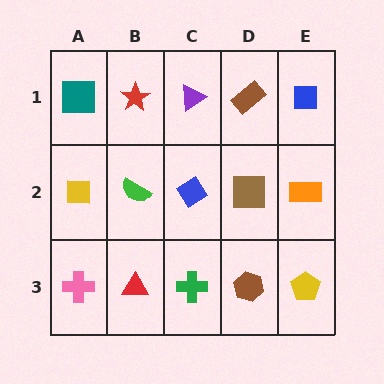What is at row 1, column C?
A purple triangle.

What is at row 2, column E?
An orange rectangle.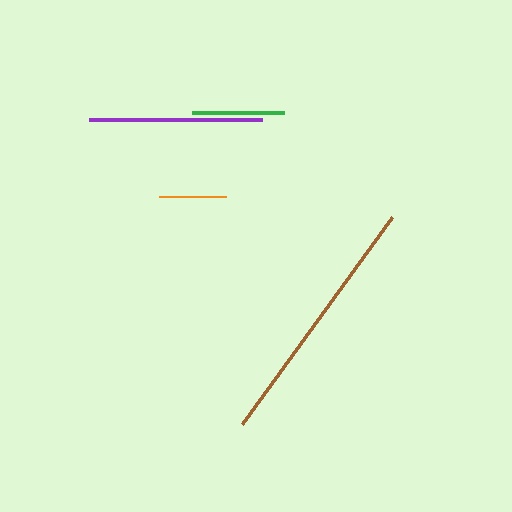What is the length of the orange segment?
The orange segment is approximately 67 pixels long.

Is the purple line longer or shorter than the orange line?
The purple line is longer than the orange line.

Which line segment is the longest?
The brown line is the longest at approximately 256 pixels.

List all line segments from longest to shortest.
From longest to shortest: brown, purple, green, orange.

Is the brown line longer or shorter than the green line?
The brown line is longer than the green line.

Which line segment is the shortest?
The orange line is the shortest at approximately 67 pixels.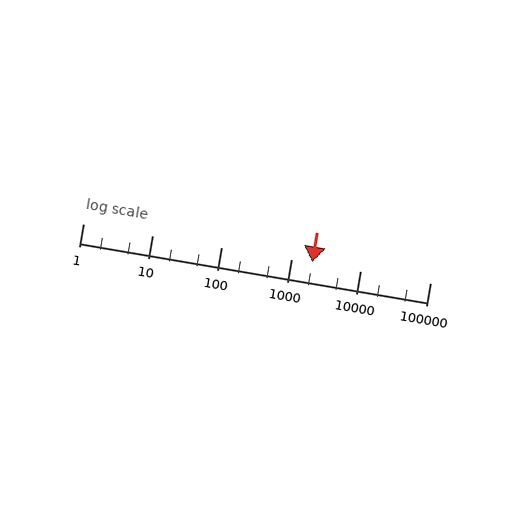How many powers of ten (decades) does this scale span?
The scale spans 5 decades, from 1 to 100000.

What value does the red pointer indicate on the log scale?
The pointer indicates approximately 2000.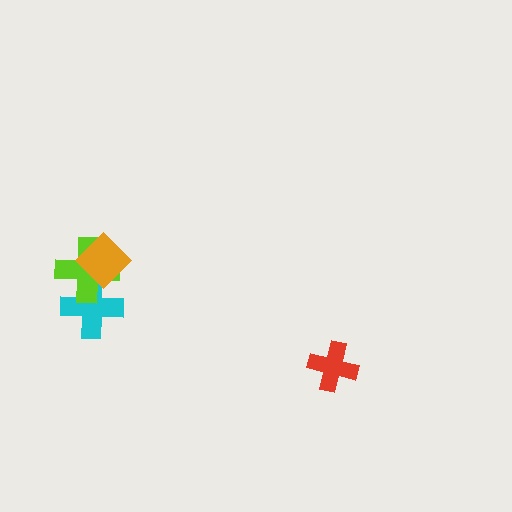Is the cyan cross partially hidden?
Yes, it is partially covered by another shape.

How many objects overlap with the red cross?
0 objects overlap with the red cross.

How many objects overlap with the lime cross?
2 objects overlap with the lime cross.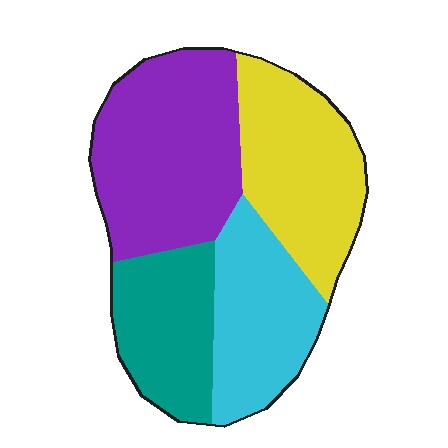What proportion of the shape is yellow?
Yellow takes up about one quarter (1/4) of the shape.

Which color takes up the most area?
Purple, at roughly 35%.